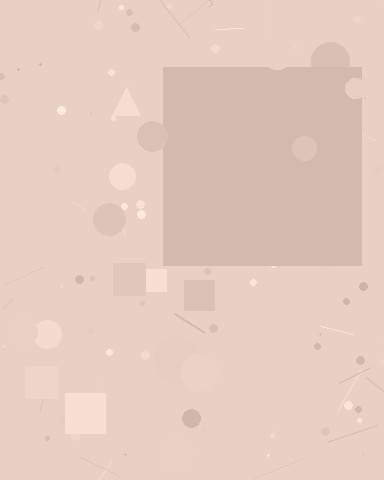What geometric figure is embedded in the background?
A square is embedded in the background.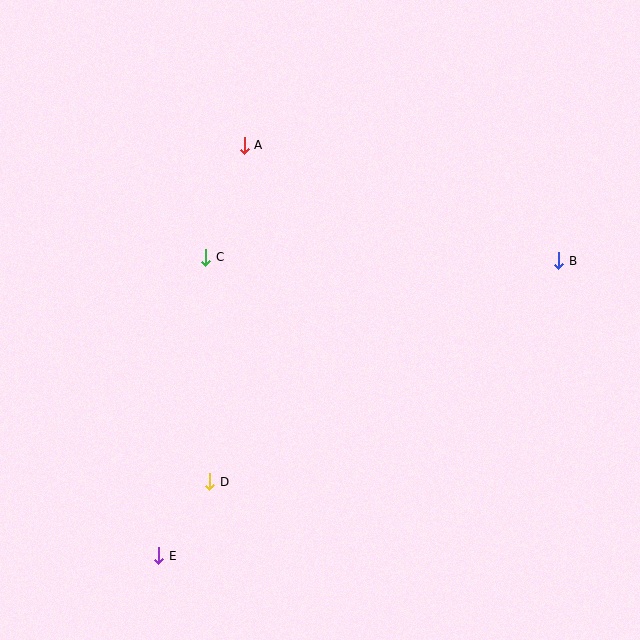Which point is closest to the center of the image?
Point C at (206, 257) is closest to the center.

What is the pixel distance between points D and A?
The distance between D and A is 338 pixels.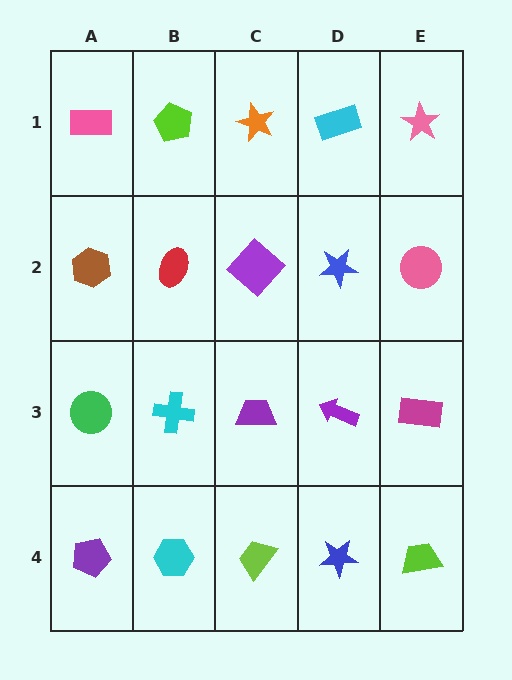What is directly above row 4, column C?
A purple trapezoid.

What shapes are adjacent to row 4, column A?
A green circle (row 3, column A), a cyan hexagon (row 4, column B).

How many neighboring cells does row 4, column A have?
2.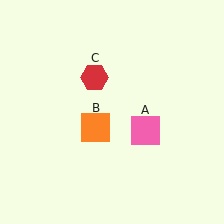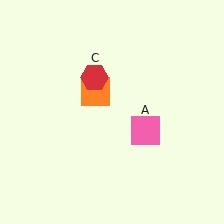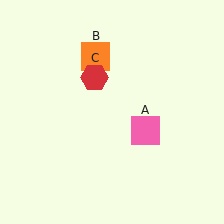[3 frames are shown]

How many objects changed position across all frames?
1 object changed position: orange square (object B).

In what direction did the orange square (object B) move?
The orange square (object B) moved up.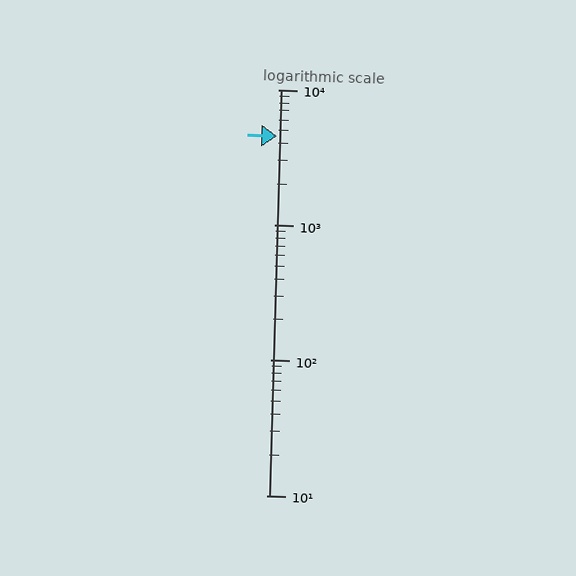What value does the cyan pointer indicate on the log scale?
The pointer indicates approximately 4500.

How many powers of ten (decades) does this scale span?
The scale spans 3 decades, from 10 to 10000.